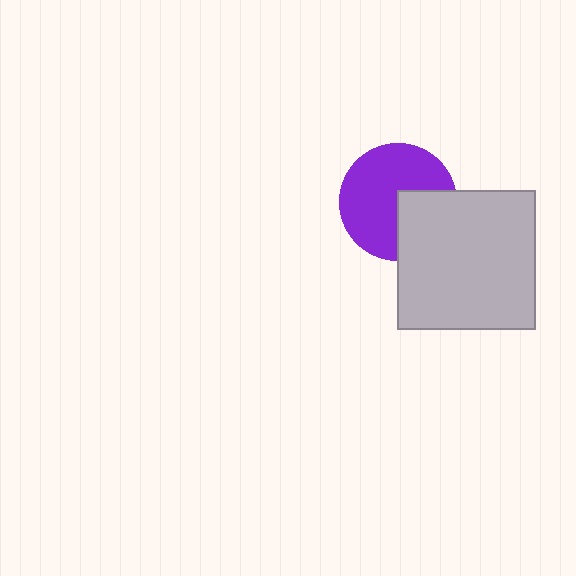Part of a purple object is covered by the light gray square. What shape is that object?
It is a circle.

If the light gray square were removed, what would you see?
You would see the complete purple circle.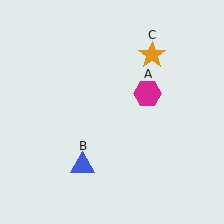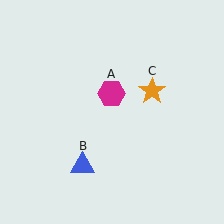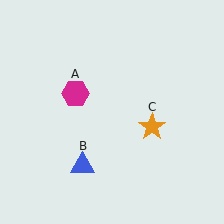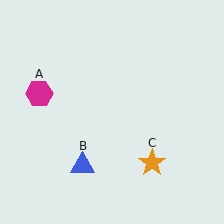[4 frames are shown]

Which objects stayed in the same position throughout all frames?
Blue triangle (object B) remained stationary.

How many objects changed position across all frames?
2 objects changed position: magenta hexagon (object A), orange star (object C).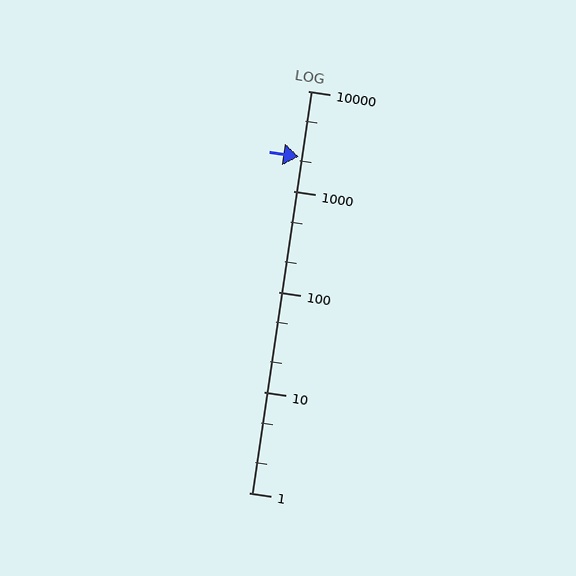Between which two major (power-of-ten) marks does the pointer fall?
The pointer is between 1000 and 10000.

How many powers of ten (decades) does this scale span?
The scale spans 4 decades, from 1 to 10000.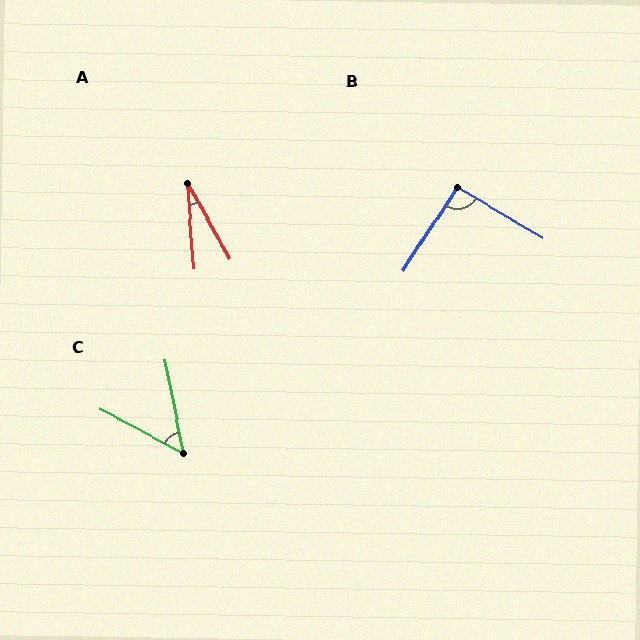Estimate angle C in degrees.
Approximately 51 degrees.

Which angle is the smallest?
A, at approximately 26 degrees.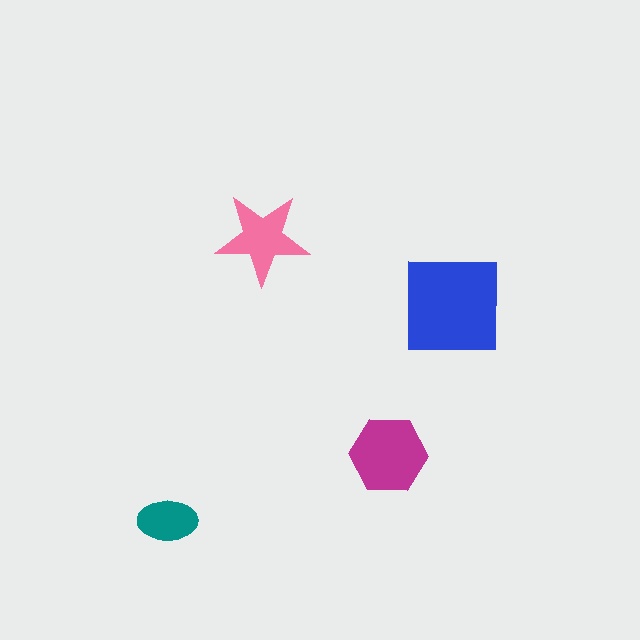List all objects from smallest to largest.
The teal ellipse, the pink star, the magenta hexagon, the blue square.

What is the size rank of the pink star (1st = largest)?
3rd.